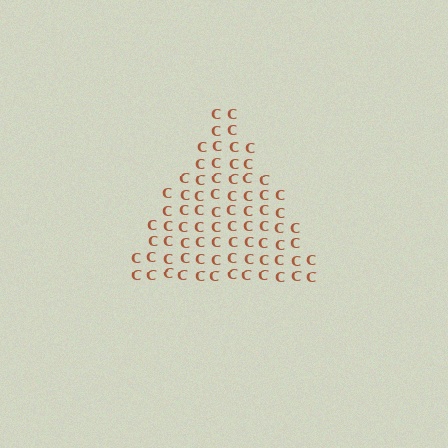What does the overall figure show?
The overall figure shows a triangle.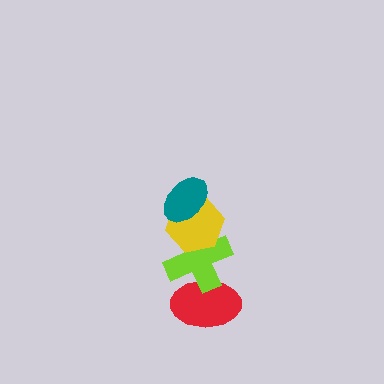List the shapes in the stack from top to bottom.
From top to bottom: the teal ellipse, the yellow hexagon, the lime cross, the red ellipse.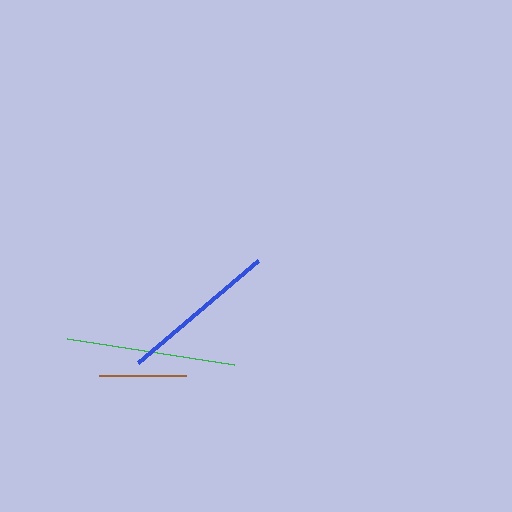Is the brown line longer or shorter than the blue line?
The blue line is longer than the brown line.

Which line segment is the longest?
The green line is the longest at approximately 169 pixels.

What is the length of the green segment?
The green segment is approximately 169 pixels long.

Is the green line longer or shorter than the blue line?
The green line is longer than the blue line.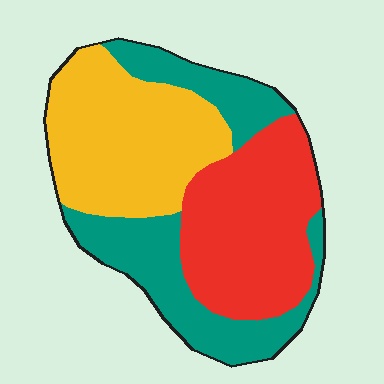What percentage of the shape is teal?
Teal covers around 30% of the shape.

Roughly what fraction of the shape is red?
Red takes up about one third (1/3) of the shape.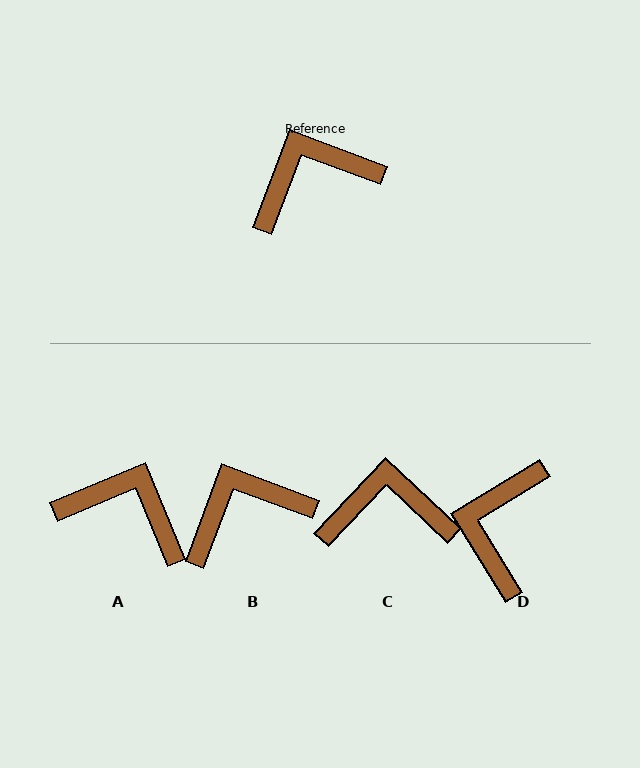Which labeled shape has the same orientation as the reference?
B.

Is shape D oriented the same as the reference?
No, it is off by about 52 degrees.